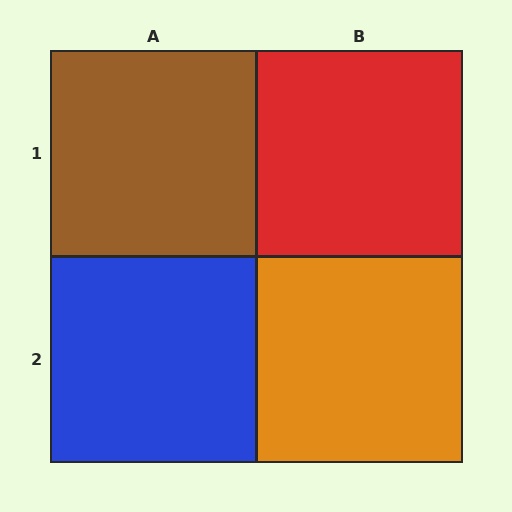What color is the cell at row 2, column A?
Blue.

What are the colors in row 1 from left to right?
Brown, red.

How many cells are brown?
1 cell is brown.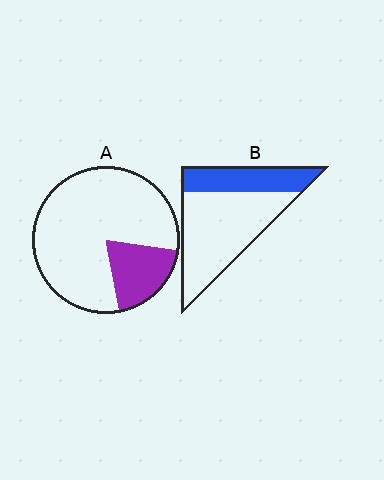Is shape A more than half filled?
No.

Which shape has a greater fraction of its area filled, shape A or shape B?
Shape B.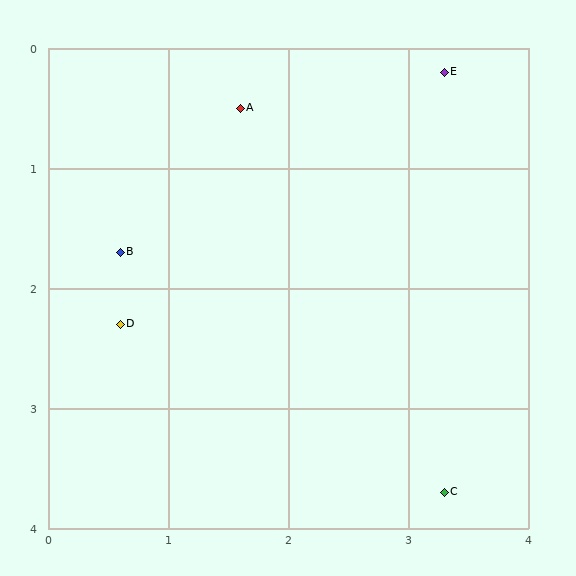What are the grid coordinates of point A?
Point A is at approximately (1.6, 0.5).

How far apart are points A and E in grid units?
Points A and E are about 1.7 grid units apart.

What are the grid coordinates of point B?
Point B is at approximately (0.6, 1.7).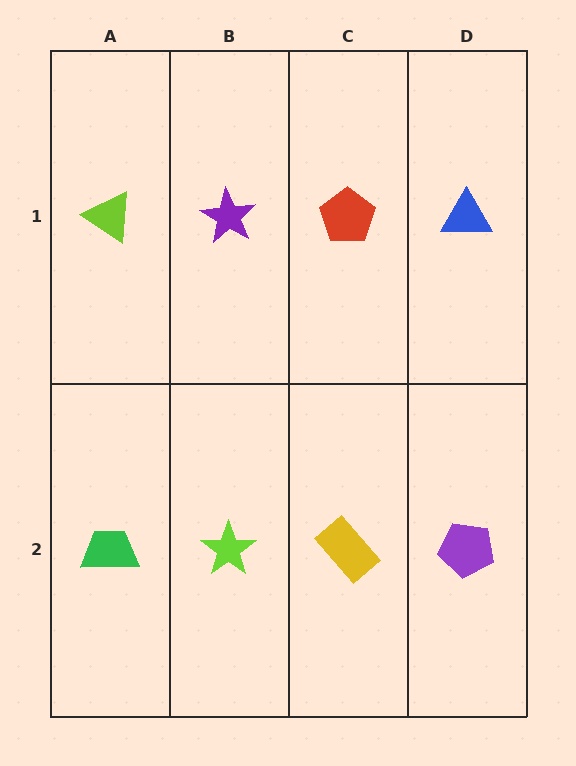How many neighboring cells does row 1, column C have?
3.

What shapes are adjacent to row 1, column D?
A purple pentagon (row 2, column D), a red pentagon (row 1, column C).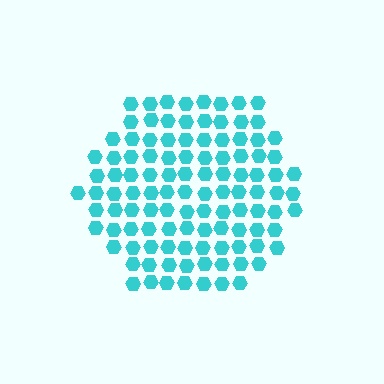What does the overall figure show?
The overall figure shows a hexagon.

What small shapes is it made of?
It is made of small hexagons.